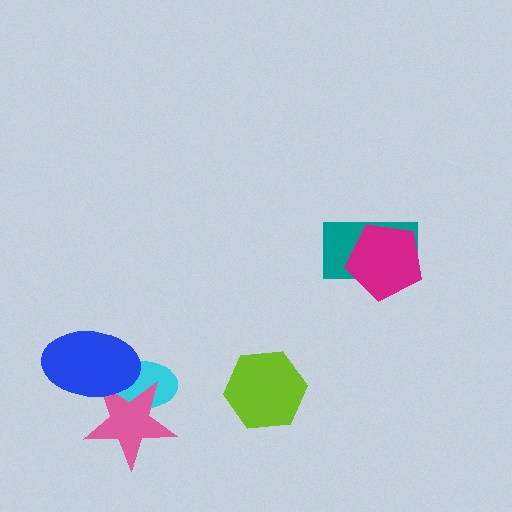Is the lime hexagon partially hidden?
No, no other shape covers it.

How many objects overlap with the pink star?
2 objects overlap with the pink star.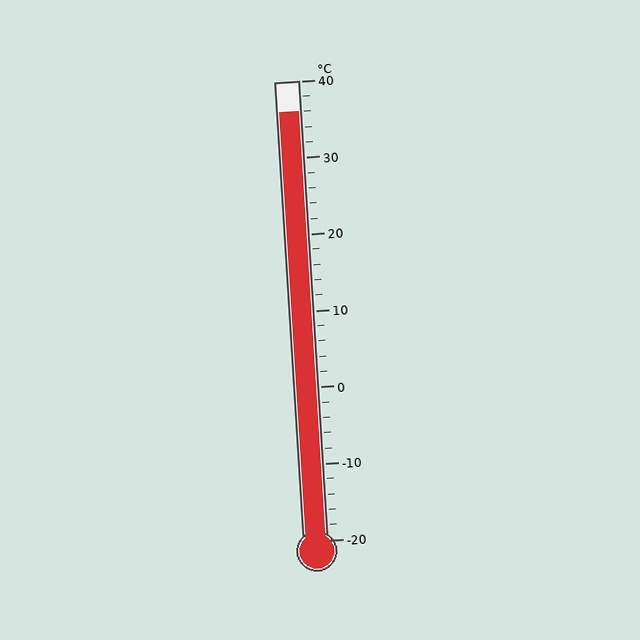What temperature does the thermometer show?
The thermometer shows approximately 36°C.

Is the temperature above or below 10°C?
The temperature is above 10°C.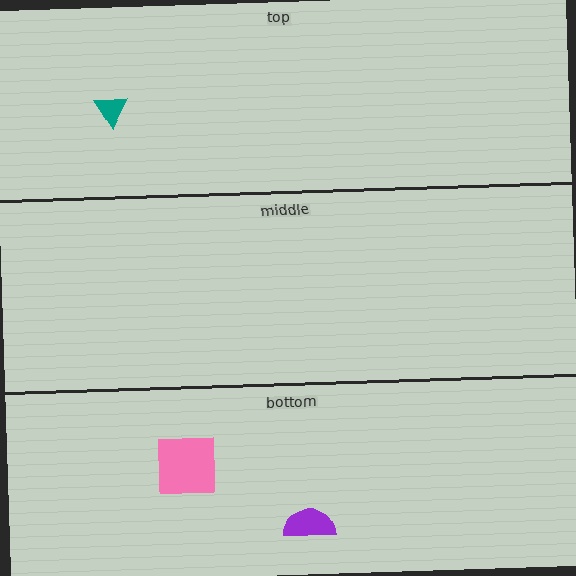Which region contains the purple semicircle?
The bottom region.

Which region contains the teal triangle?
The top region.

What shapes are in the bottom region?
The pink square, the purple semicircle.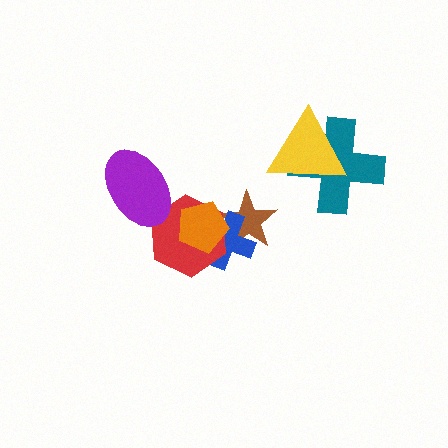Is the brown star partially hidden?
Yes, it is partially covered by another shape.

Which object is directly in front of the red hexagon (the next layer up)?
The purple ellipse is directly in front of the red hexagon.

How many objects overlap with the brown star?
3 objects overlap with the brown star.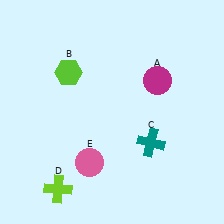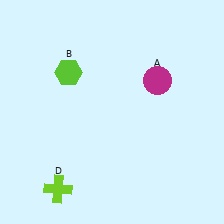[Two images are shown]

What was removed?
The teal cross (C), the pink circle (E) were removed in Image 2.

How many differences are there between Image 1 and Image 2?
There are 2 differences between the two images.